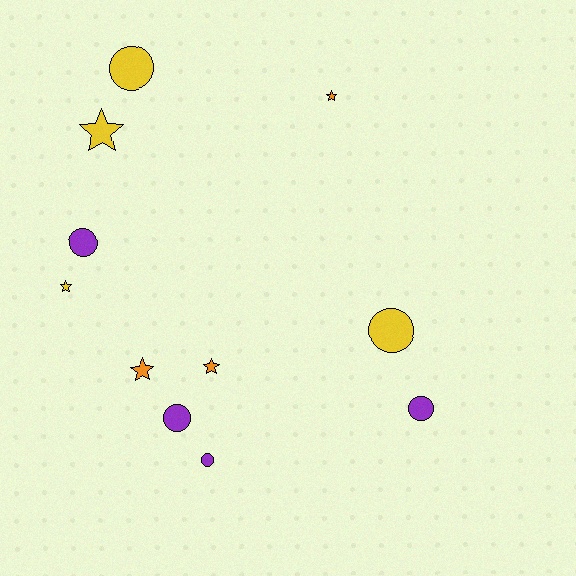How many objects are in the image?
There are 11 objects.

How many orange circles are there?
There are no orange circles.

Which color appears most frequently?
Yellow, with 4 objects.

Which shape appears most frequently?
Circle, with 6 objects.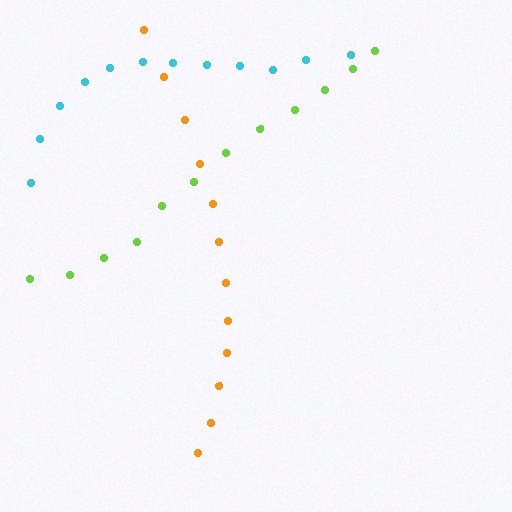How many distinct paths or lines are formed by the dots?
There are 3 distinct paths.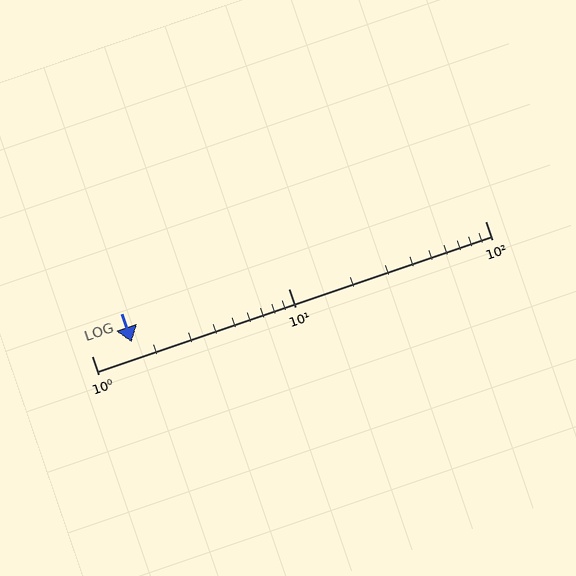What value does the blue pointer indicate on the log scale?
The pointer indicates approximately 1.6.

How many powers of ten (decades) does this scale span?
The scale spans 2 decades, from 1 to 100.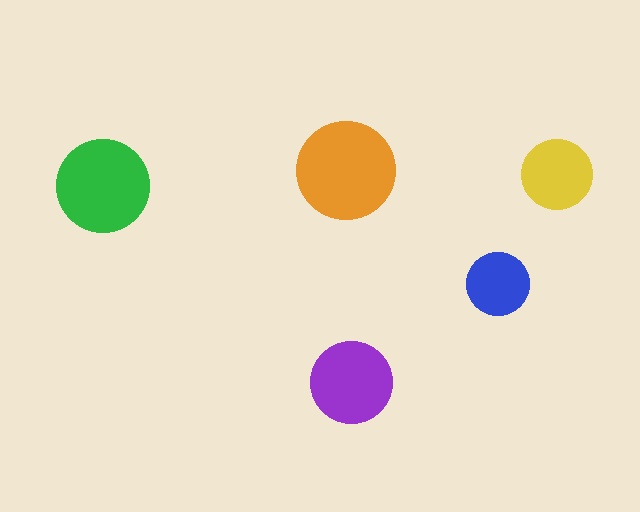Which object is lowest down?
The purple circle is bottommost.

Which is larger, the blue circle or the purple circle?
The purple one.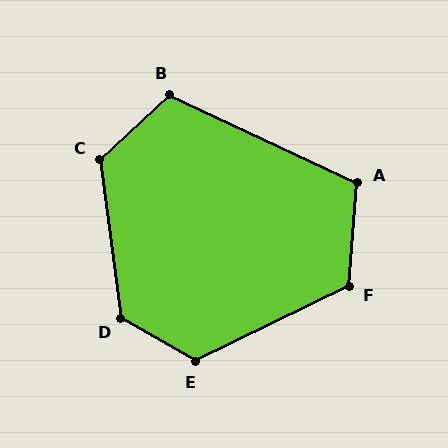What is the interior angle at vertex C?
Approximately 125 degrees (obtuse).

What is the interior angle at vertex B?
Approximately 112 degrees (obtuse).